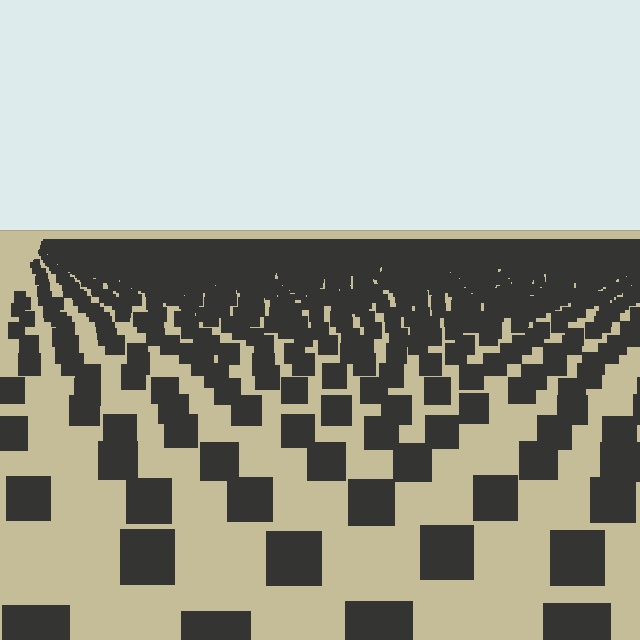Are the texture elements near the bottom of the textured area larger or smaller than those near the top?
Larger. Near the bottom, elements are closer to the viewer and appear at a bigger on-screen size.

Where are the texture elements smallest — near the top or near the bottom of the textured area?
Near the top.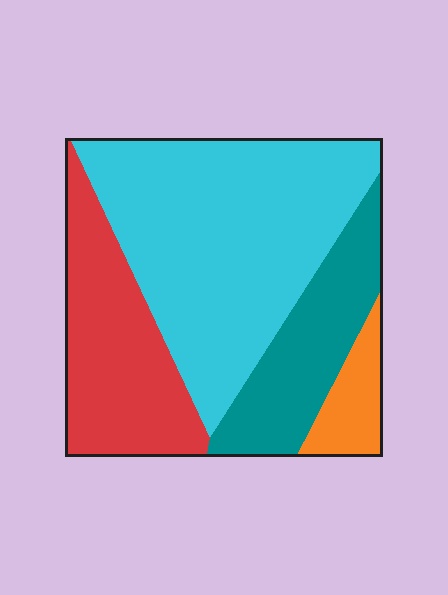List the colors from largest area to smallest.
From largest to smallest: cyan, red, teal, orange.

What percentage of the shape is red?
Red covers roughly 25% of the shape.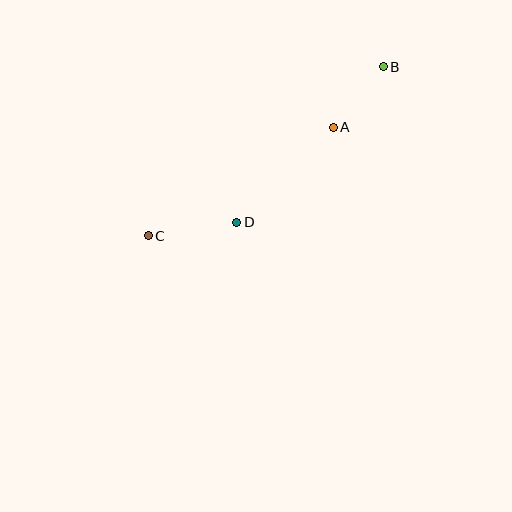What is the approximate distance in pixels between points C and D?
The distance between C and D is approximately 89 pixels.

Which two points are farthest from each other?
Points B and C are farthest from each other.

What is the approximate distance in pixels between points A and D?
The distance between A and D is approximately 136 pixels.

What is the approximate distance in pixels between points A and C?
The distance between A and C is approximately 215 pixels.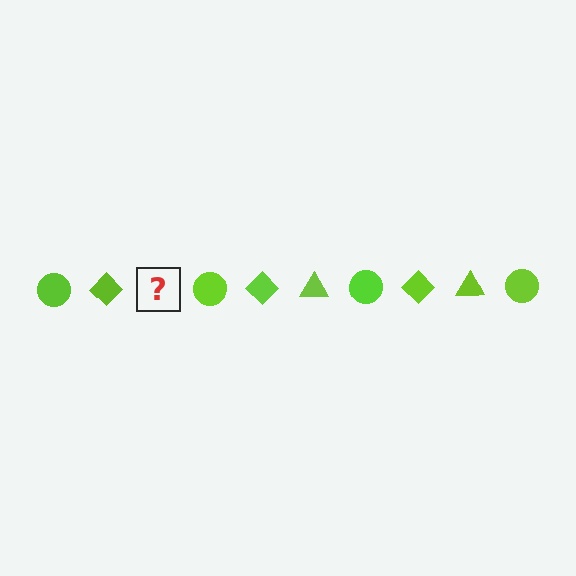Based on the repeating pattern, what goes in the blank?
The blank should be a lime triangle.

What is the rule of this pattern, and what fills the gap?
The rule is that the pattern cycles through circle, diamond, triangle shapes in lime. The gap should be filled with a lime triangle.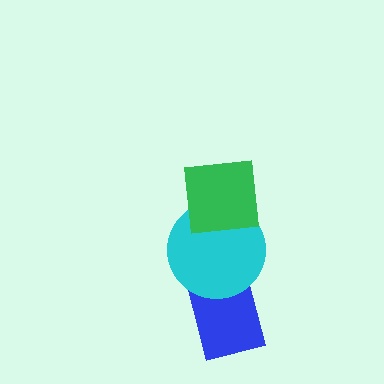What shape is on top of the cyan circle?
The green square is on top of the cyan circle.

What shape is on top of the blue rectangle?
The cyan circle is on top of the blue rectangle.